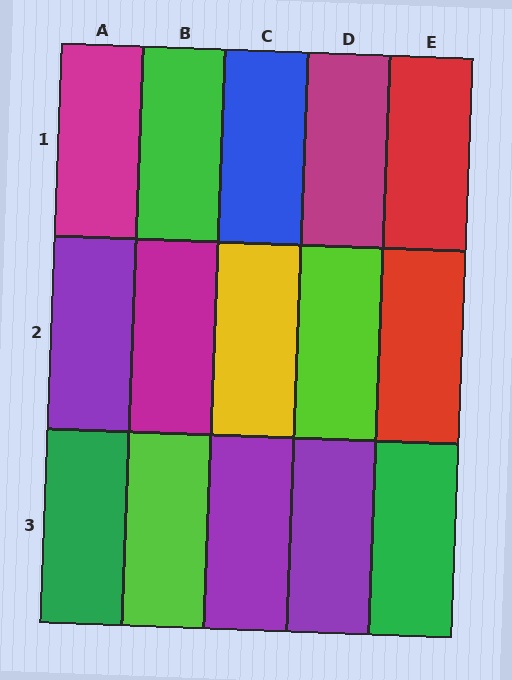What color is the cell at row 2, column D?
Lime.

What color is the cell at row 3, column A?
Green.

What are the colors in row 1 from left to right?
Magenta, green, blue, magenta, red.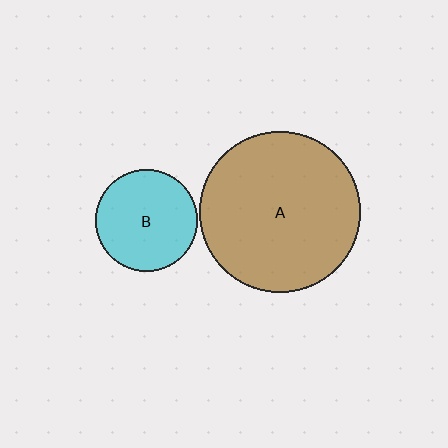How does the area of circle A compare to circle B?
Approximately 2.5 times.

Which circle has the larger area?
Circle A (brown).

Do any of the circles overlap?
No, none of the circles overlap.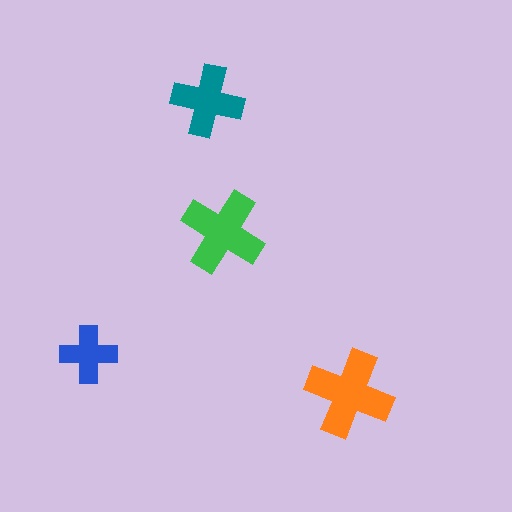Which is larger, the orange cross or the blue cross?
The orange one.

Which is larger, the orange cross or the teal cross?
The orange one.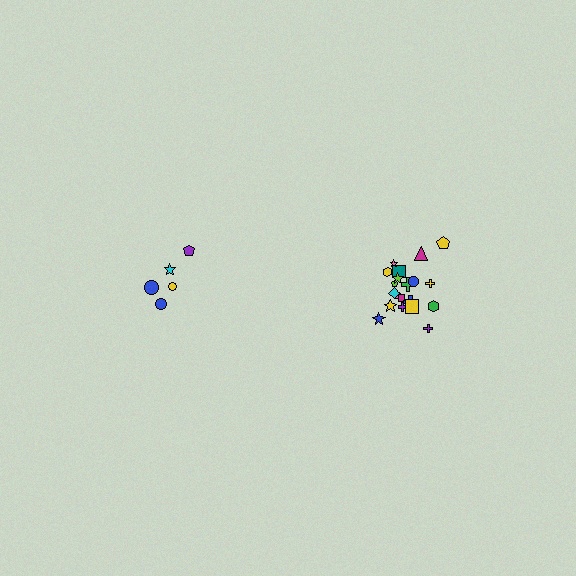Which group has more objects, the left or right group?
The right group.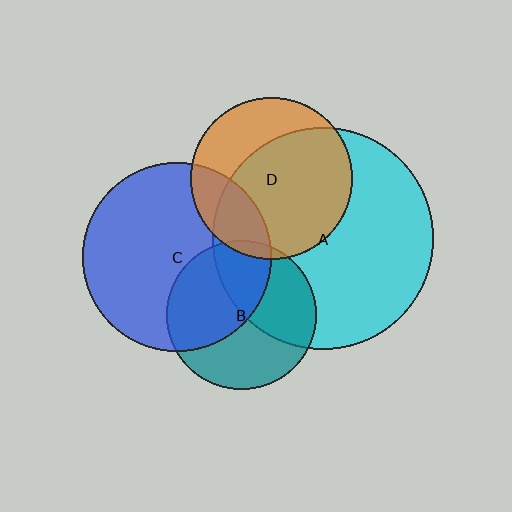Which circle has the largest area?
Circle A (cyan).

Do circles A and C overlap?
Yes.